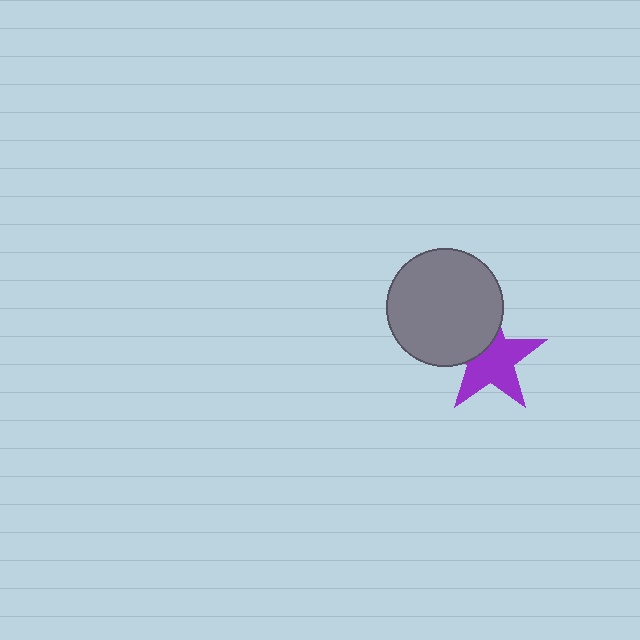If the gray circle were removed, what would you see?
You would see the complete purple star.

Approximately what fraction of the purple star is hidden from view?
Roughly 32% of the purple star is hidden behind the gray circle.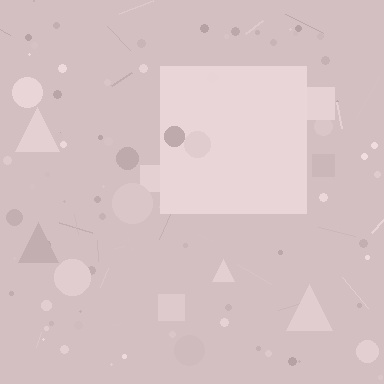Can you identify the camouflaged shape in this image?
The camouflaged shape is a square.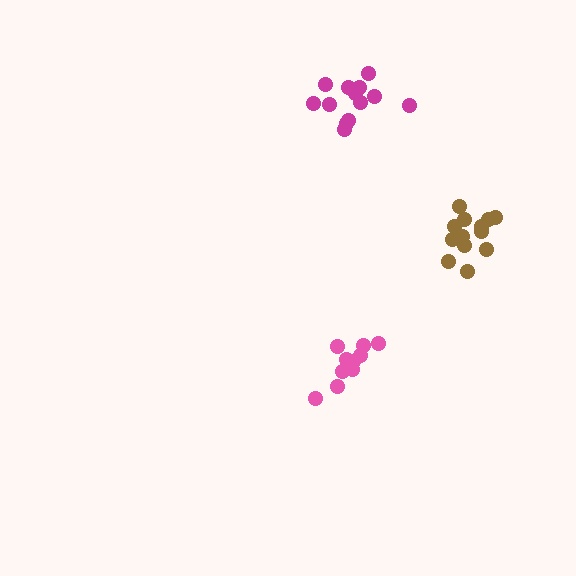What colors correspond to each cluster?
The clusters are colored: pink, magenta, brown.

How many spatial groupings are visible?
There are 3 spatial groupings.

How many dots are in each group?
Group 1: 10 dots, Group 2: 13 dots, Group 3: 13 dots (36 total).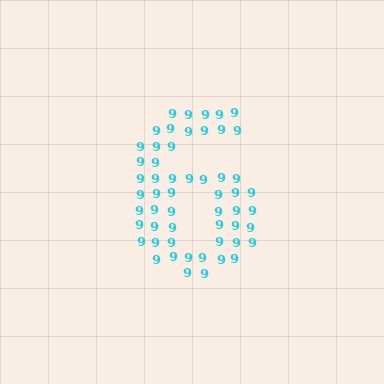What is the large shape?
The large shape is the digit 6.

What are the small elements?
The small elements are digit 9's.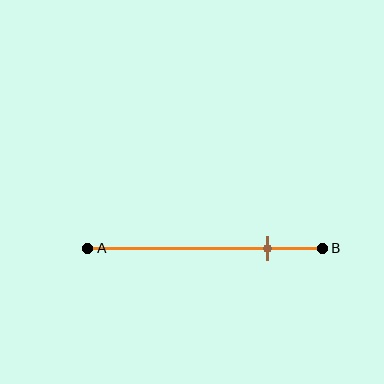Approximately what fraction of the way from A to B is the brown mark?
The brown mark is approximately 75% of the way from A to B.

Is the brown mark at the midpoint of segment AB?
No, the mark is at about 75% from A, not at the 50% midpoint.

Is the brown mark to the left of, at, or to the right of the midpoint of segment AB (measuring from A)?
The brown mark is to the right of the midpoint of segment AB.